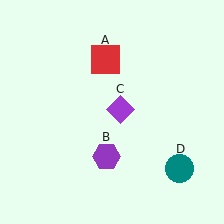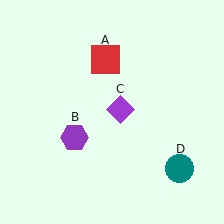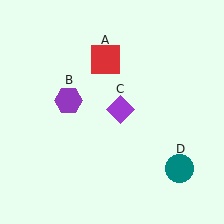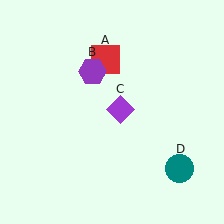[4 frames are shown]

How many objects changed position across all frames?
1 object changed position: purple hexagon (object B).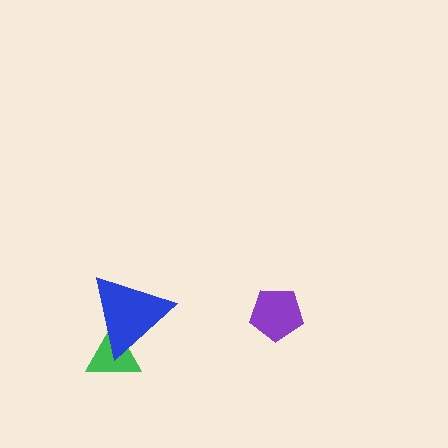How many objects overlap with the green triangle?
1 object overlaps with the green triangle.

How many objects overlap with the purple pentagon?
0 objects overlap with the purple pentagon.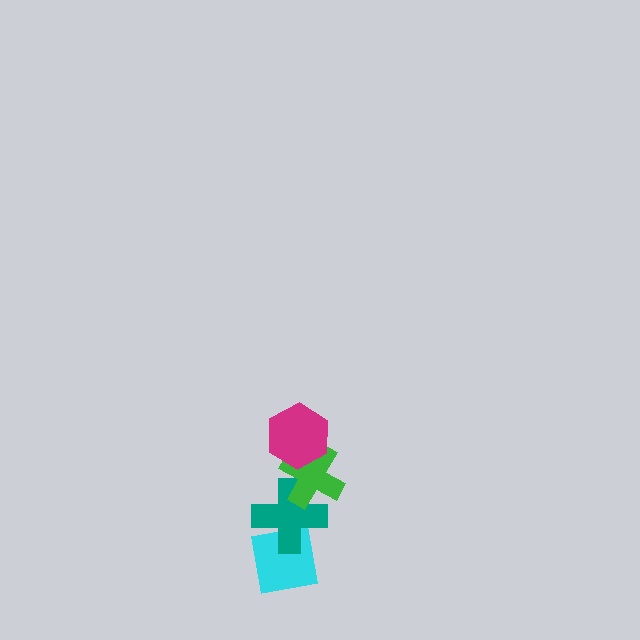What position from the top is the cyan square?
The cyan square is 4th from the top.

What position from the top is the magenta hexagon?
The magenta hexagon is 1st from the top.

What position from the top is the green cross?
The green cross is 2nd from the top.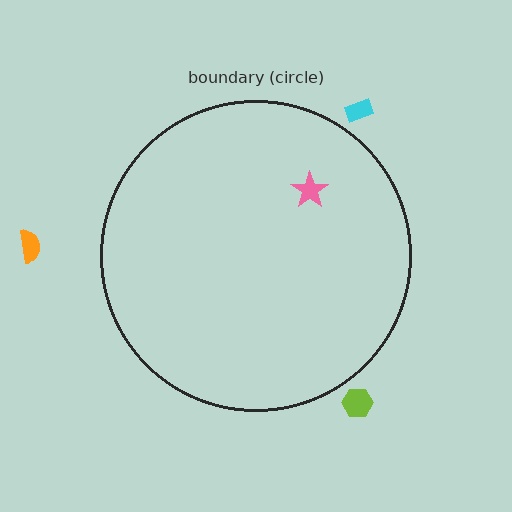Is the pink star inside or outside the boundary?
Inside.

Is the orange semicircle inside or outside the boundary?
Outside.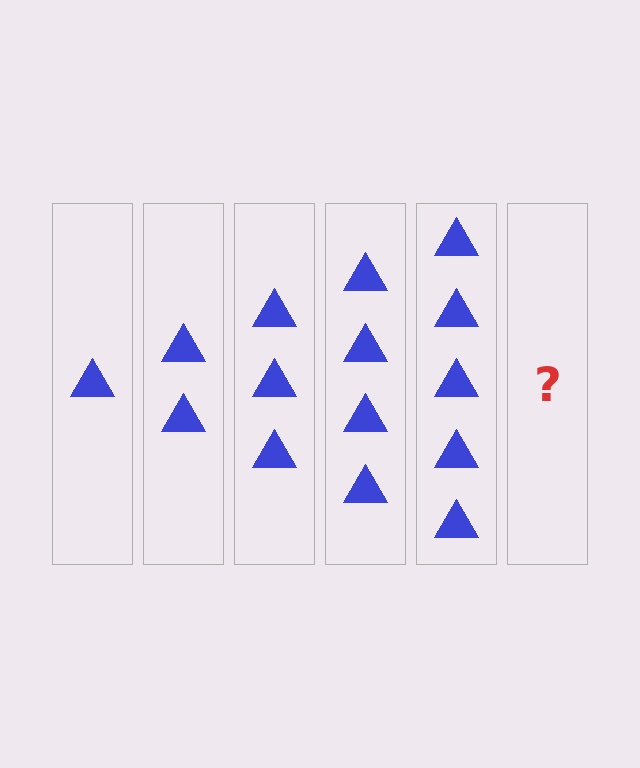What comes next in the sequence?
The next element should be 6 triangles.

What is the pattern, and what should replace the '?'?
The pattern is that each step adds one more triangle. The '?' should be 6 triangles.